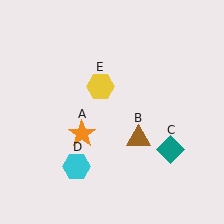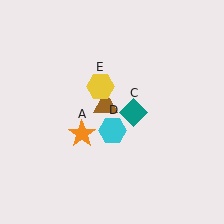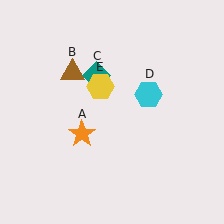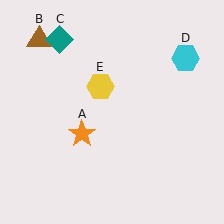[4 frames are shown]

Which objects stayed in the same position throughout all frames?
Orange star (object A) and yellow hexagon (object E) remained stationary.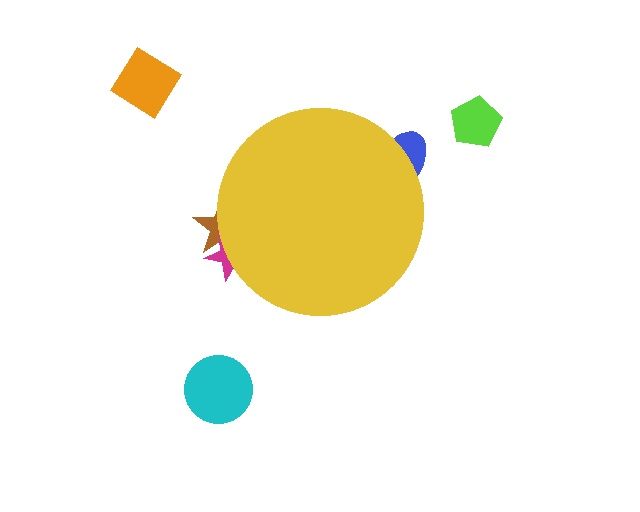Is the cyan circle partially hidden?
No, the cyan circle is fully visible.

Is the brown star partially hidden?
Yes, the brown star is partially hidden behind the yellow circle.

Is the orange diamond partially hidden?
No, the orange diamond is fully visible.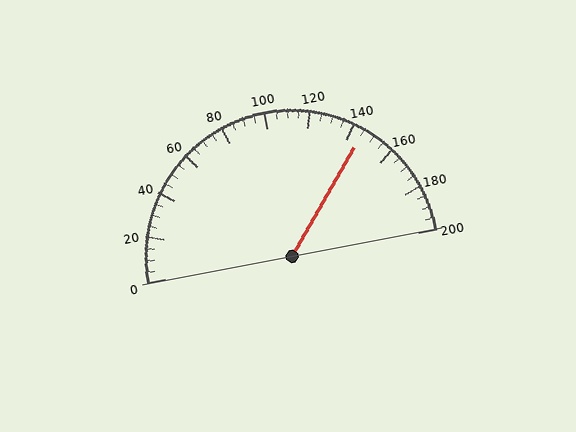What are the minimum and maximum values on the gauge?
The gauge ranges from 0 to 200.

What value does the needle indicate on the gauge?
The needle indicates approximately 145.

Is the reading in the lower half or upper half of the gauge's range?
The reading is in the upper half of the range (0 to 200).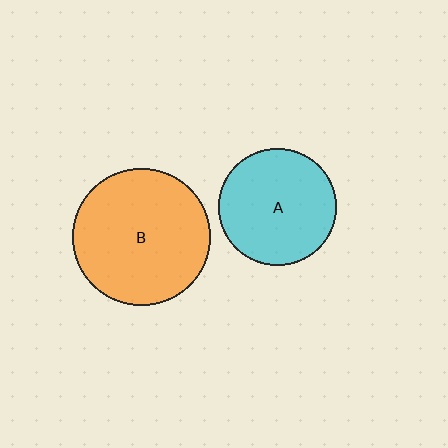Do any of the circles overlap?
No, none of the circles overlap.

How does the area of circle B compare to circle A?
Approximately 1.4 times.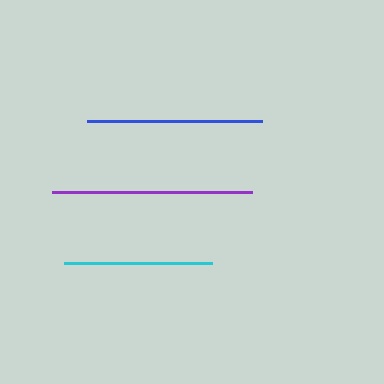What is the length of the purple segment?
The purple segment is approximately 199 pixels long.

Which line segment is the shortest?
The cyan line is the shortest at approximately 147 pixels.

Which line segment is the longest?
The purple line is the longest at approximately 199 pixels.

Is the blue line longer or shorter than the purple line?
The purple line is longer than the blue line.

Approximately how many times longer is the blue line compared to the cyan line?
The blue line is approximately 1.2 times the length of the cyan line.